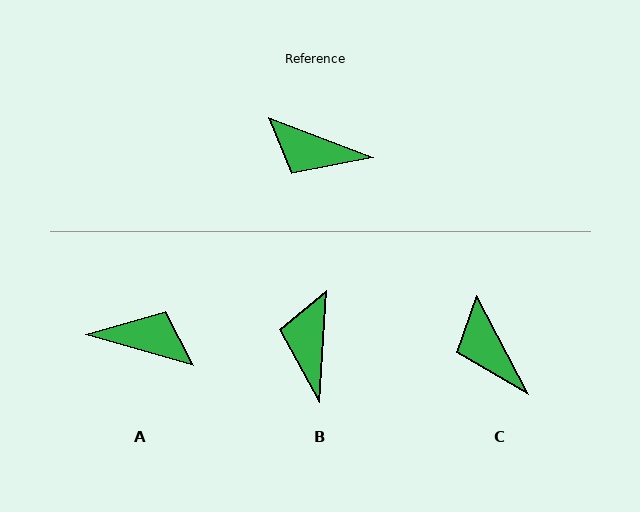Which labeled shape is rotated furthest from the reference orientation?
A, about 175 degrees away.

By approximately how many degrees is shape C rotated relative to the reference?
Approximately 42 degrees clockwise.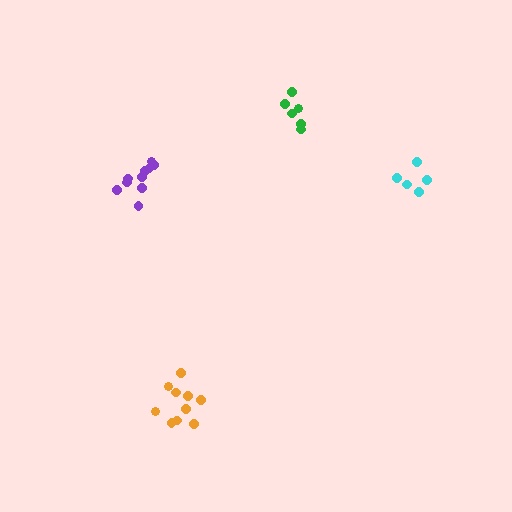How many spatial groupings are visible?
There are 4 spatial groupings.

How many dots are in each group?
Group 1: 10 dots, Group 2: 5 dots, Group 3: 6 dots, Group 4: 10 dots (31 total).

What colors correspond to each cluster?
The clusters are colored: purple, cyan, green, orange.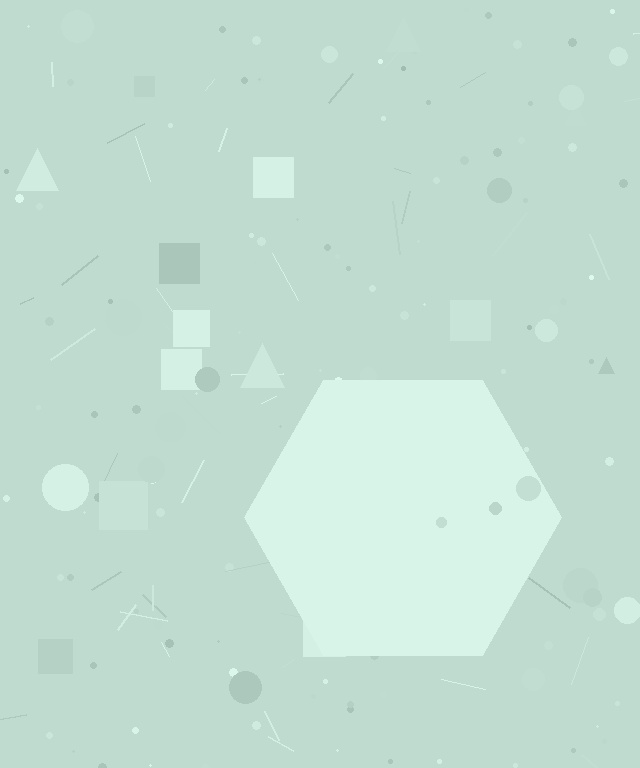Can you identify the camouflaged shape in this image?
The camouflaged shape is a hexagon.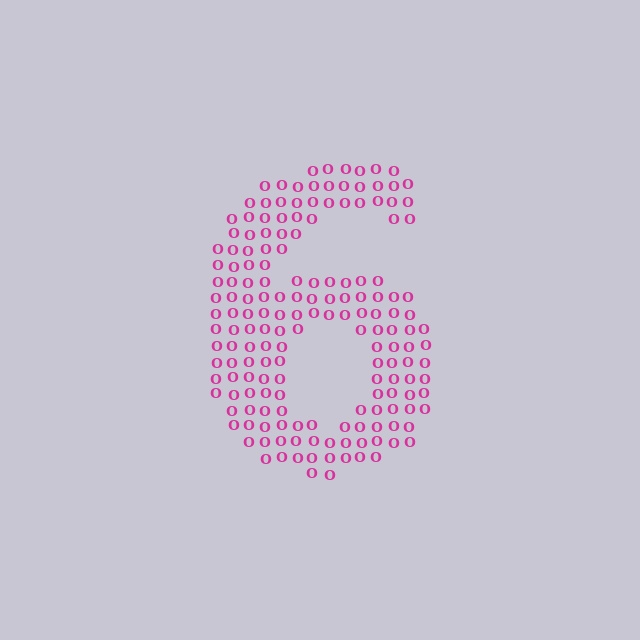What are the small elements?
The small elements are letter O's.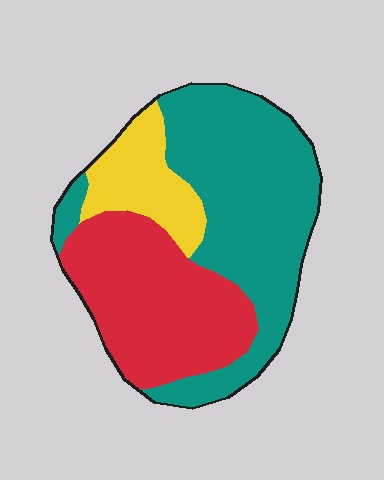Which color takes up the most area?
Teal, at roughly 50%.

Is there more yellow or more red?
Red.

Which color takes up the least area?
Yellow, at roughly 15%.